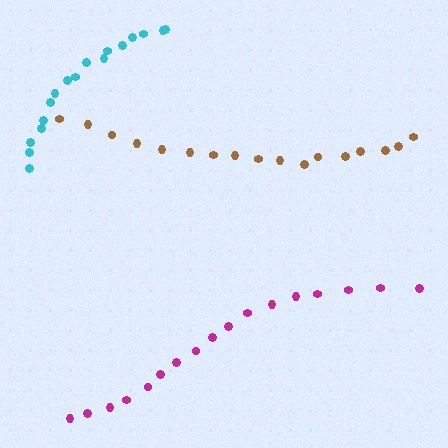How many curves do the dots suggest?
There are 3 distinct paths.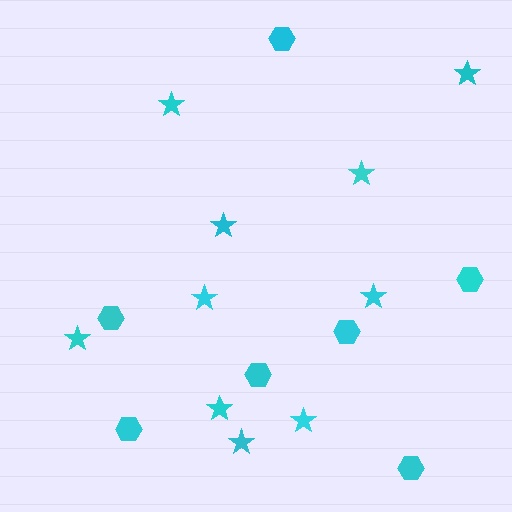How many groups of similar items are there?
There are 2 groups: one group of stars (10) and one group of hexagons (7).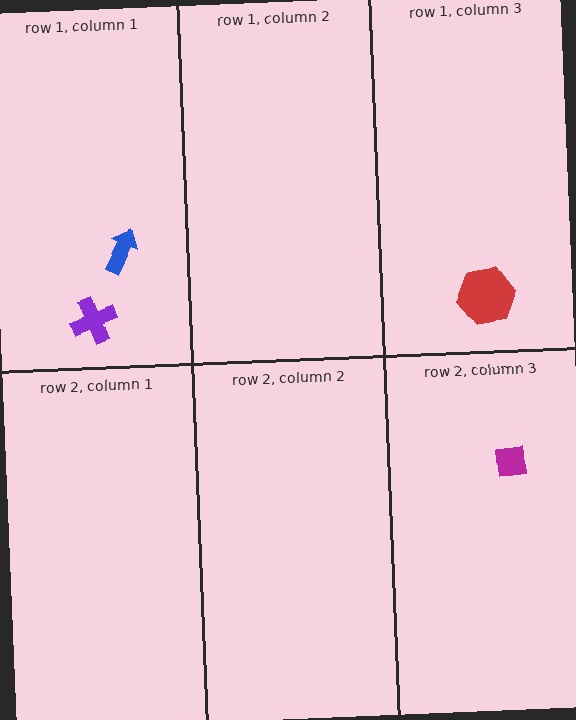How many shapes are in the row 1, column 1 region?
2.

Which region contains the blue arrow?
The row 1, column 1 region.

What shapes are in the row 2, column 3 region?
The magenta square.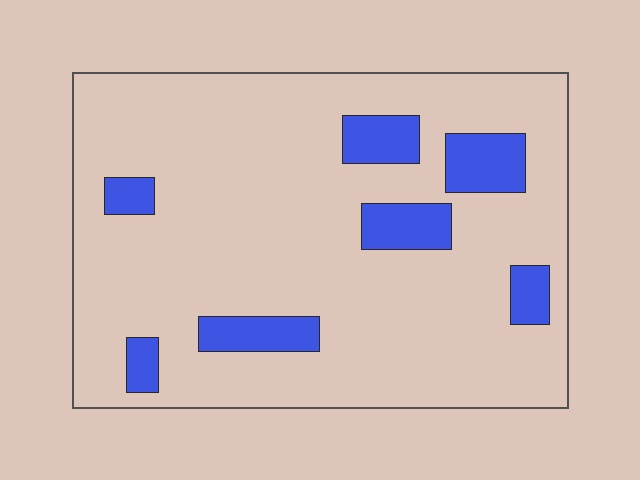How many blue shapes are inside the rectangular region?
7.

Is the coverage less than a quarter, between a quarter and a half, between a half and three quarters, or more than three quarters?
Less than a quarter.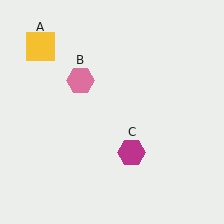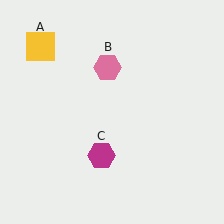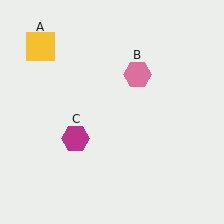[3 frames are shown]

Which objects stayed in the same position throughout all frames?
Yellow square (object A) remained stationary.